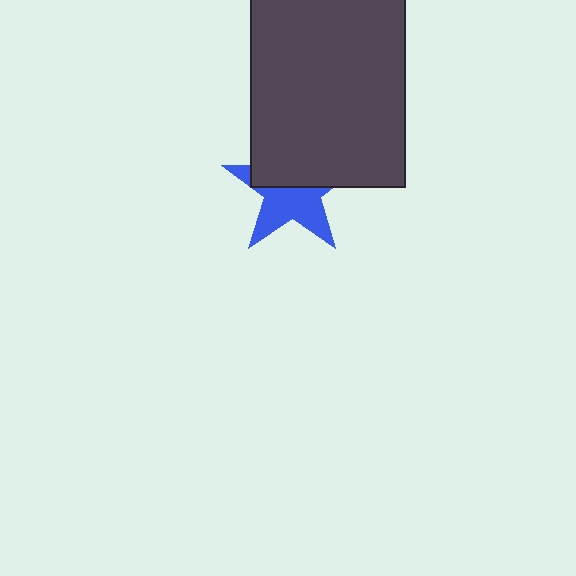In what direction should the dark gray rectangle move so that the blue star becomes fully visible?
The dark gray rectangle should move up. That is the shortest direction to clear the overlap and leave the blue star fully visible.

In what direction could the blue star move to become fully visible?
The blue star could move down. That would shift it out from behind the dark gray rectangle entirely.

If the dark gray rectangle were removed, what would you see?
You would see the complete blue star.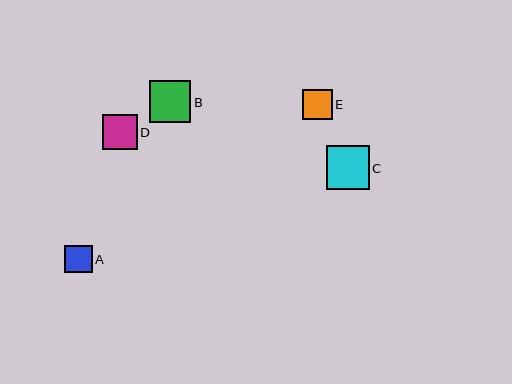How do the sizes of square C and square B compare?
Square C and square B are approximately the same size.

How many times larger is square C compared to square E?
Square C is approximately 1.5 times the size of square E.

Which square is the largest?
Square C is the largest with a size of approximately 43 pixels.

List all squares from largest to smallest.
From largest to smallest: C, B, D, E, A.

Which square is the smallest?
Square A is the smallest with a size of approximately 27 pixels.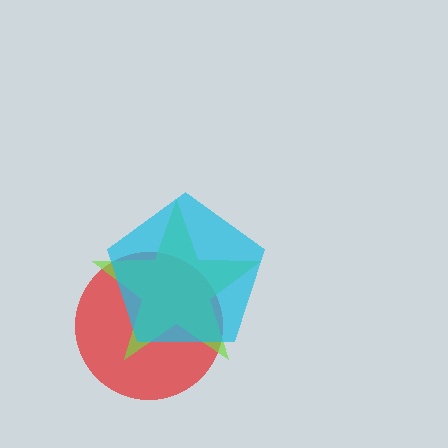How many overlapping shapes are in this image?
There are 3 overlapping shapes in the image.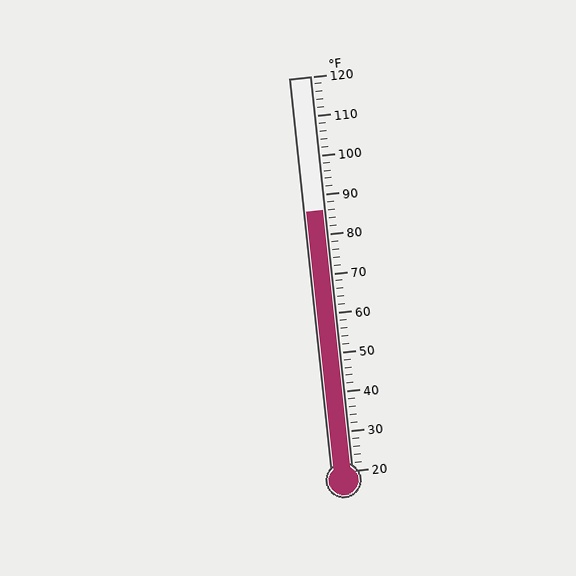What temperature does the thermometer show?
The thermometer shows approximately 86°F.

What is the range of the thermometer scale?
The thermometer scale ranges from 20°F to 120°F.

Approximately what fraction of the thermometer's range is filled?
The thermometer is filled to approximately 65% of its range.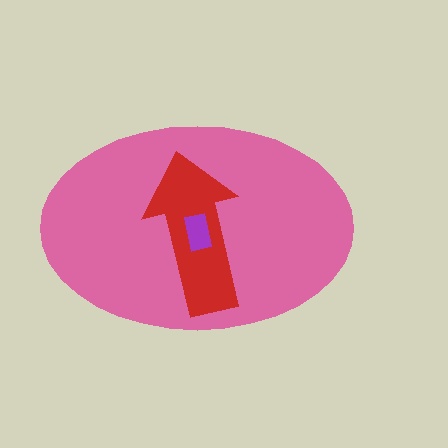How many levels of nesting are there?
3.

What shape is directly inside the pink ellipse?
The red arrow.